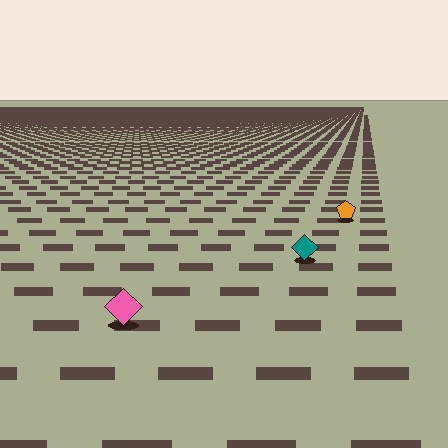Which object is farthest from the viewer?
The orange pentagon is farthest from the viewer. It appears smaller and the ground texture around it is denser.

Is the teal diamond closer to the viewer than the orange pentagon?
Yes. The teal diamond is closer — you can tell from the texture gradient: the ground texture is coarser near it.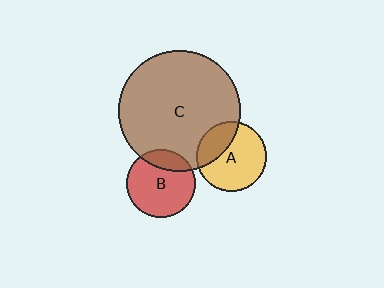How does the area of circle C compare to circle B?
Approximately 3.2 times.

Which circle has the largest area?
Circle C (brown).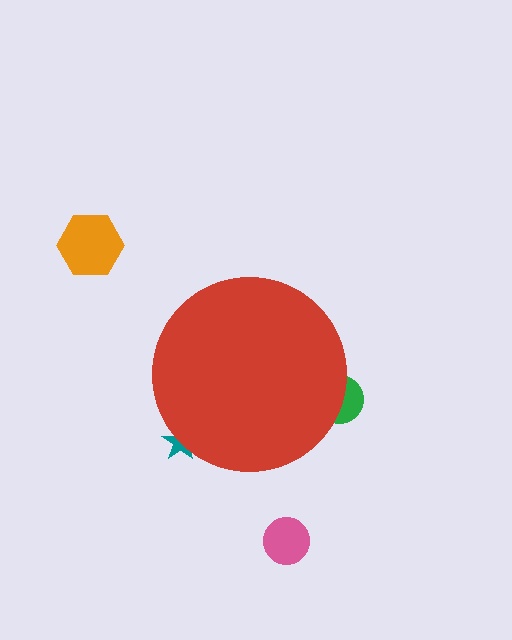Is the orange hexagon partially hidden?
No, the orange hexagon is fully visible.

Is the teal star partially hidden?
Yes, the teal star is partially hidden behind the red circle.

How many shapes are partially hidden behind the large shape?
2 shapes are partially hidden.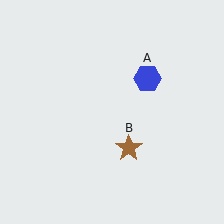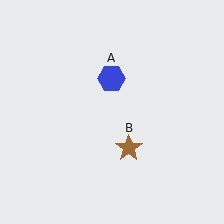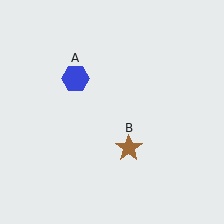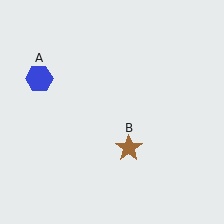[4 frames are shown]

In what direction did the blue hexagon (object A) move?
The blue hexagon (object A) moved left.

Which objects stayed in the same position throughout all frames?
Brown star (object B) remained stationary.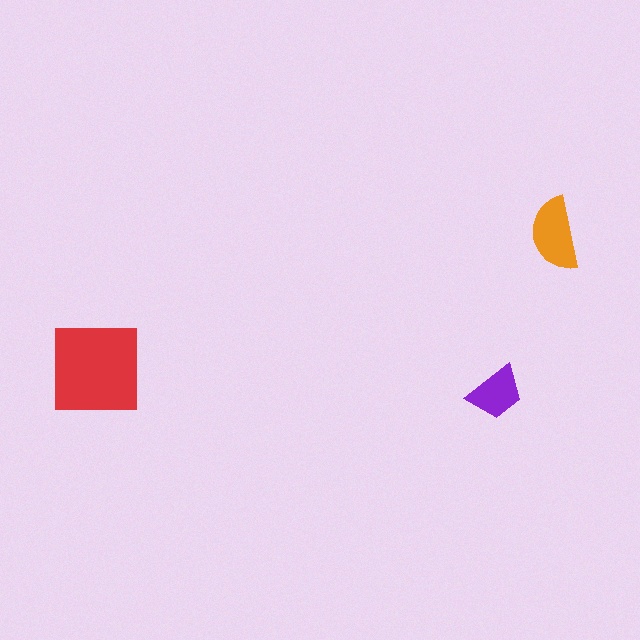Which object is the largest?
The red square.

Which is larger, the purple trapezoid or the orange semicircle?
The orange semicircle.